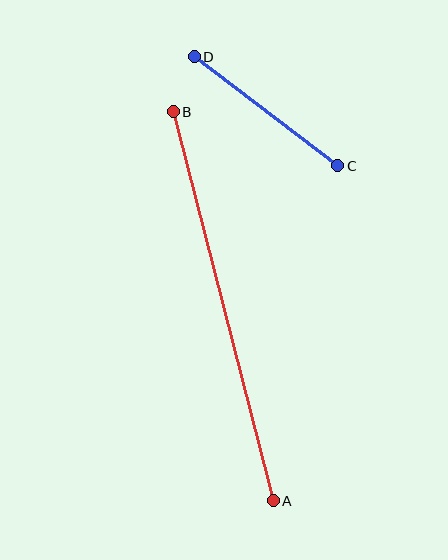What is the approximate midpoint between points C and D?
The midpoint is at approximately (266, 111) pixels.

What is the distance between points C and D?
The distance is approximately 180 pixels.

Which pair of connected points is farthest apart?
Points A and B are farthest apart.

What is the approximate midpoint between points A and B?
The midpoint is at approximately (223, 306) pixels.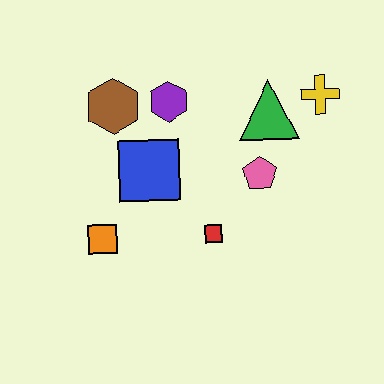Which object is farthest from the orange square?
The yellow cross is farthest from the orange square.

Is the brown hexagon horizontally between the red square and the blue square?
No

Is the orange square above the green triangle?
No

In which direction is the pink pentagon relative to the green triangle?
The pink pentagon is below the green triangle.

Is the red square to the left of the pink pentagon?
Yes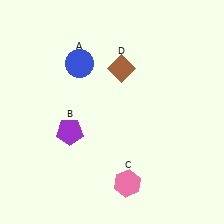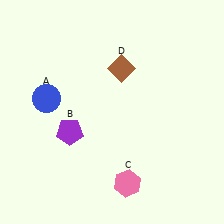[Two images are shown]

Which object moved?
The blue circle (A) moved down.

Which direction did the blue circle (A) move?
The blue circle (A) moved down.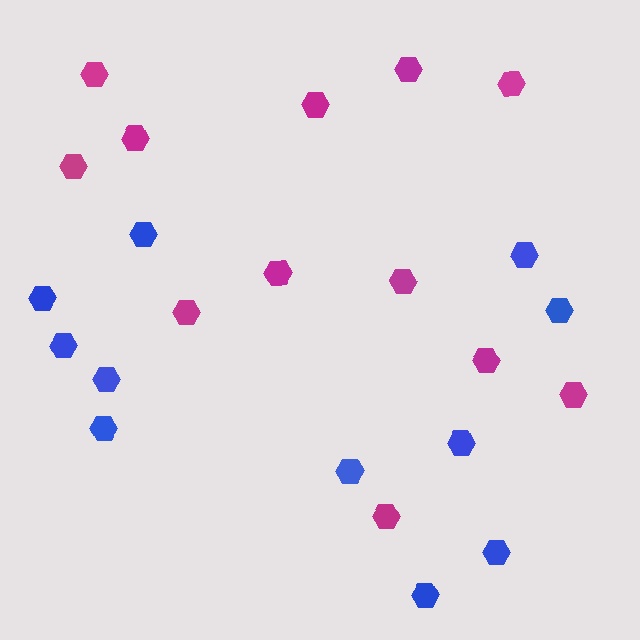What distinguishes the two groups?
There are 2 groups: one group of magenta hexagons (12) and one group of blue hexagons (11).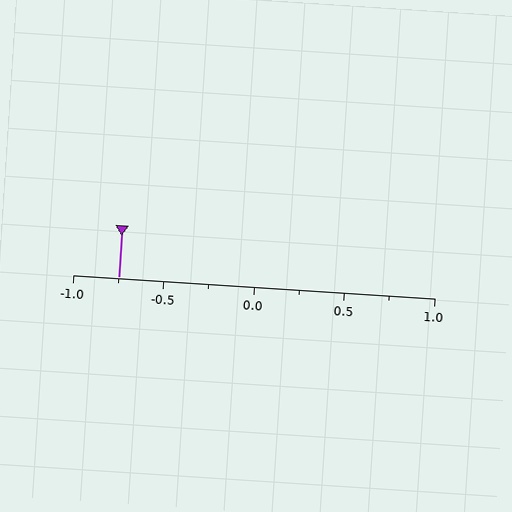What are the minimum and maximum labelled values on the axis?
The axis runs from -1.0 to 1.0.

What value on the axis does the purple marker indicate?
The marker indicates approximately -0.75.